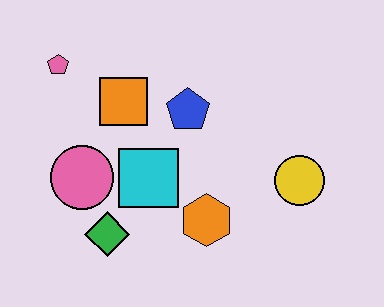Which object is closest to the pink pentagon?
The orange square is closest to the pink pentagon.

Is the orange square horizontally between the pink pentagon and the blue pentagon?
Yes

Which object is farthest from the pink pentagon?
The yellow circle is farthest from the pink pentagon.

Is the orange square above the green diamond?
Yes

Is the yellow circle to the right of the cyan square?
Yes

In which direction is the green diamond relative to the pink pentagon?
The green diamond is below the pink pentagon.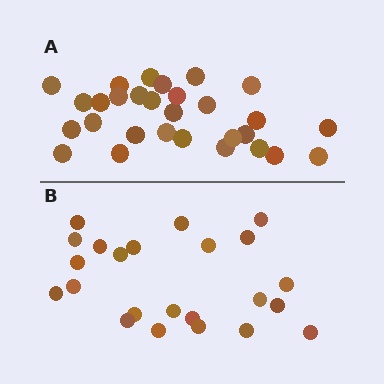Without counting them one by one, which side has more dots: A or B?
Region A (the top region) has more dots.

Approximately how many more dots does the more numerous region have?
Region A has about 6 more dots than region B.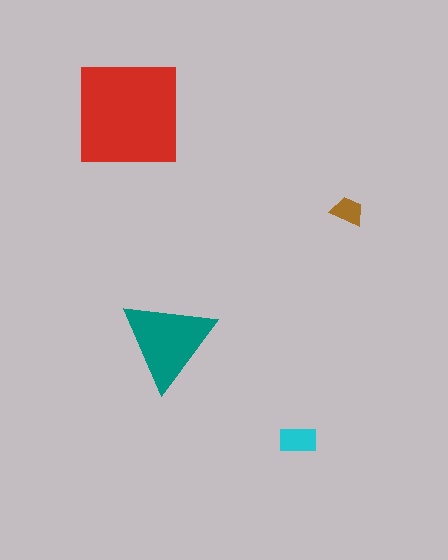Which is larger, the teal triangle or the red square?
The red square.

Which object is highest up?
The red square is topmost.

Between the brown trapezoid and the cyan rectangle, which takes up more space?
The cyan rectangle.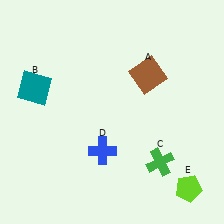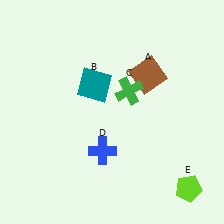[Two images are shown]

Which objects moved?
The objects that moved are: the teal square (B), the green cross (C).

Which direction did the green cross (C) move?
The green cross (C) moved up.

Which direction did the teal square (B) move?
The teal square (B) moved right.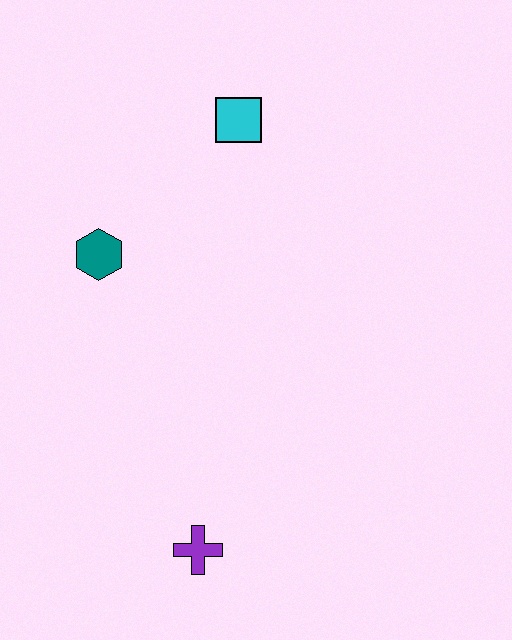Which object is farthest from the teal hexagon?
The purple cross is farthest from the teal hexagon.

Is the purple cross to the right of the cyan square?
No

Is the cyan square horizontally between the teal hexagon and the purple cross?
No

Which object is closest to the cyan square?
The teal hexagon is closest to the cyan square.